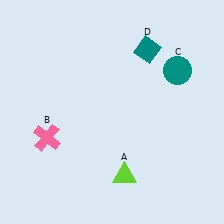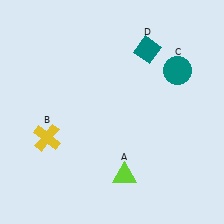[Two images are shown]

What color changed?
The cross (B) changed from pink in Image 1 to yellow in Image 2.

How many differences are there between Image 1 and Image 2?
There is 1 difference between the two images.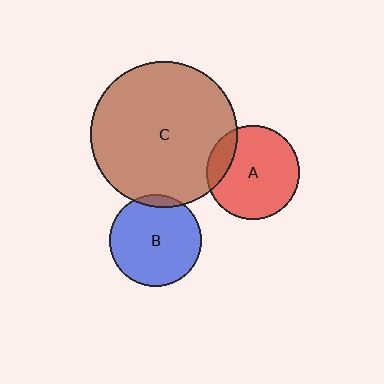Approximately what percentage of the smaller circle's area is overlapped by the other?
Approximately 15%.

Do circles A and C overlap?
Yes.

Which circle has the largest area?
Circle C (brown).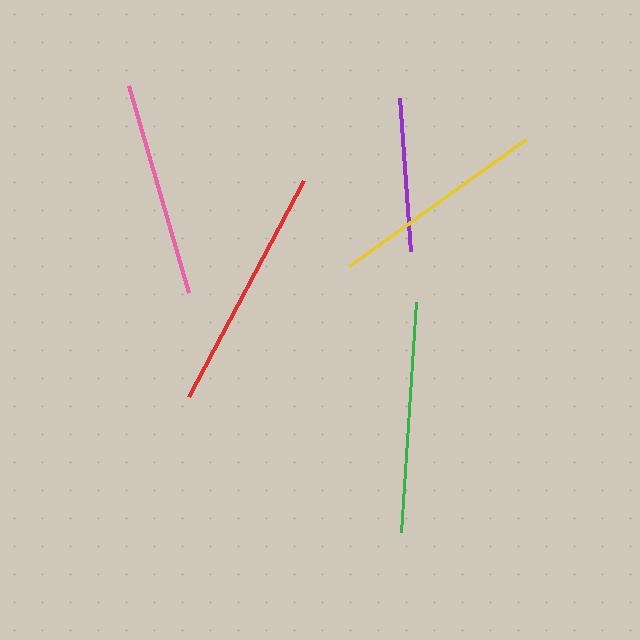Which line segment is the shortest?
The purple line is the shortest at approximately 154 pixels.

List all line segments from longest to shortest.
From longest to shortest: red, green, yellow, pink, purple.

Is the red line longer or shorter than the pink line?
The red line is longer than the pink line.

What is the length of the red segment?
The red segment is approximately 245 pixels long.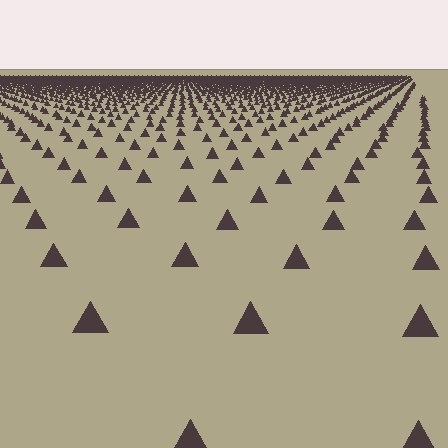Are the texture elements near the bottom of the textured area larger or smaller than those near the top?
Larger. Near the bottom, elements are closer to the viewer and appear at a bigger on-screen size.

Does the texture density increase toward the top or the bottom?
Density increases toward the top.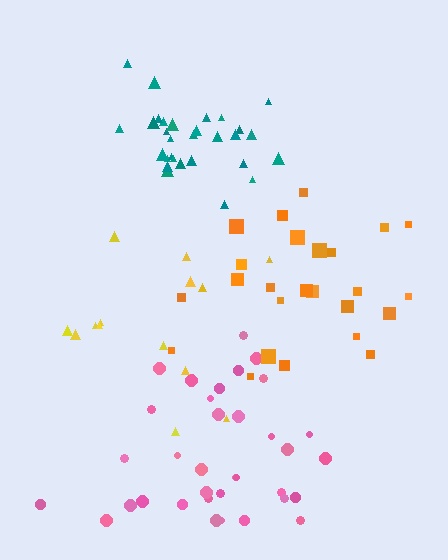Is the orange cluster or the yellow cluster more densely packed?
Orange.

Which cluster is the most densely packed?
Teal.